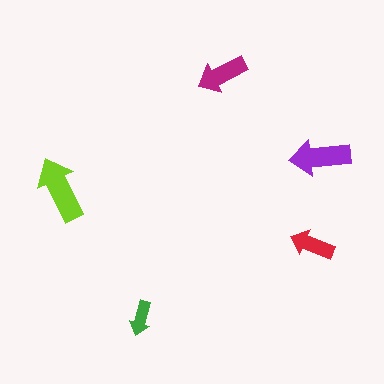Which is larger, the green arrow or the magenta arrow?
The magenta one.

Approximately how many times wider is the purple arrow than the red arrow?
About 1.5 times wider.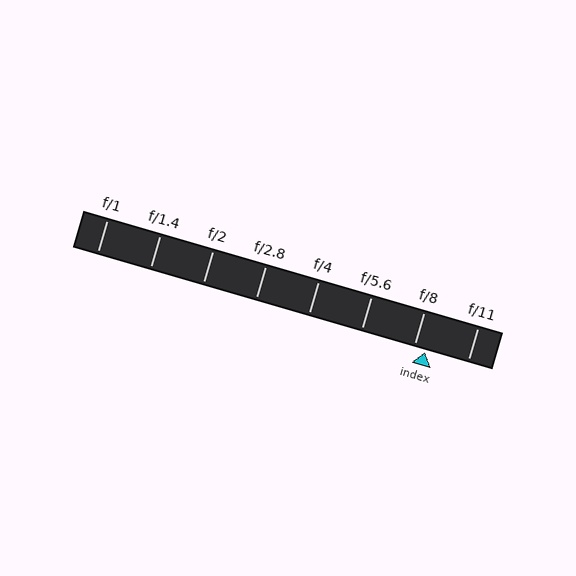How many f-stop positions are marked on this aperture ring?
There are 8 f-stop positions marked.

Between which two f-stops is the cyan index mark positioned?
The index mark is between f/8 and f/11.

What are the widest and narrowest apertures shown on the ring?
The widest aperture shown is f/1 and the narrowest is f/11.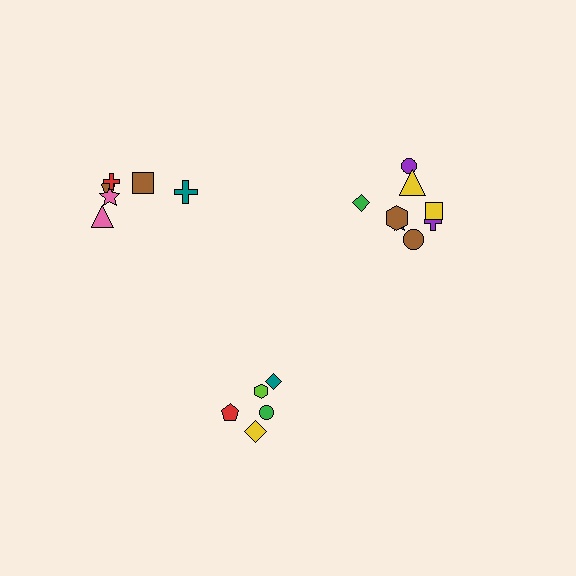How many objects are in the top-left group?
There are 6 objects.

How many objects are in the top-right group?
There are 8 objects.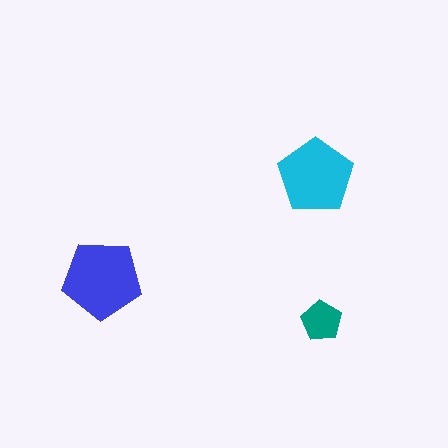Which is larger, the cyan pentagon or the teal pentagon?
The cyan one.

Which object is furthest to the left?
The blue pentagon is leftmost.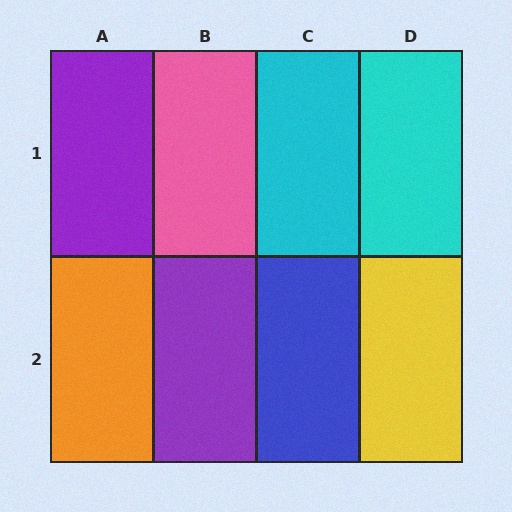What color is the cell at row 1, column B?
Pink.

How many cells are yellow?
1 cell is yellow.